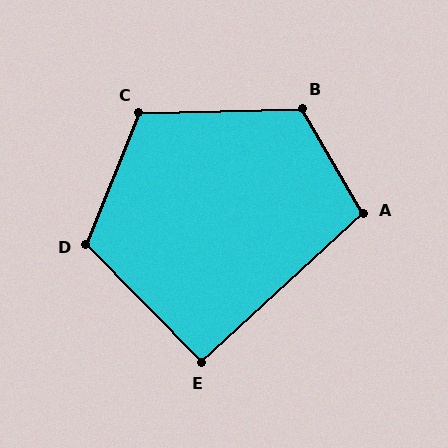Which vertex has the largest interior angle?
B, at approximately 118 degrees.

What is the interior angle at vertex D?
Approximately 113 degrees (obtuse).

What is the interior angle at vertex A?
Approximately 103 degrees (obtuse).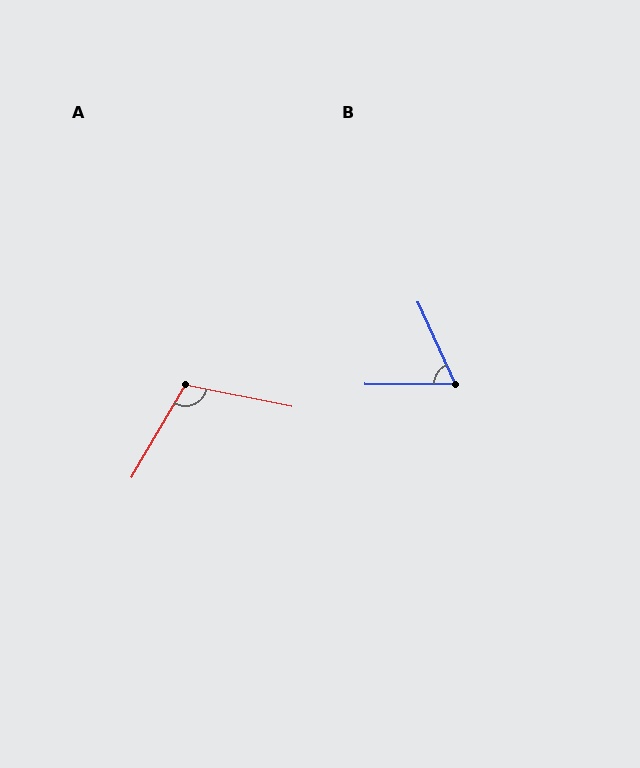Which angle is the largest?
A, at approximately 109 degrees.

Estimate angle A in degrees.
Approximately 109 degrees.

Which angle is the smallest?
B, at approximately 66 degrees.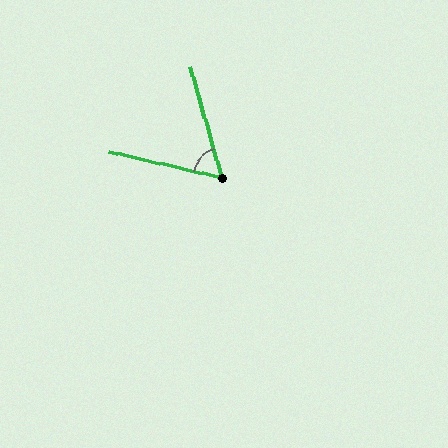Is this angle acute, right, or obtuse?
It is acute.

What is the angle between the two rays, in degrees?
Approximately 61 degrees.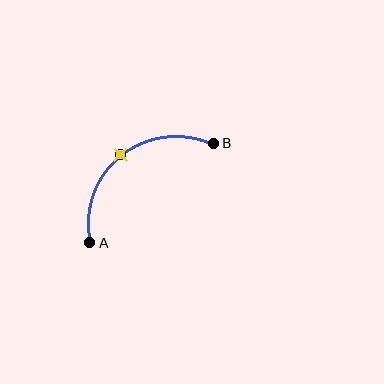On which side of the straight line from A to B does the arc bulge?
The arc bulges above and to the left of the straight line connecting A and B.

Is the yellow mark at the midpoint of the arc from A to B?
Yes. The yellow mark lies on the arc at equal arc-length from both A and B — it is the arc midpoint.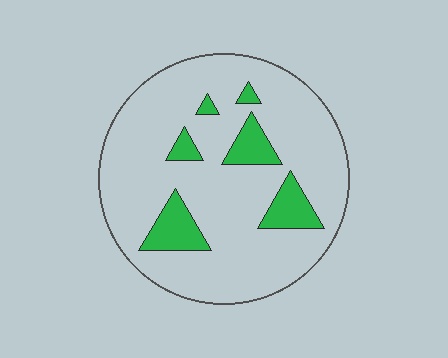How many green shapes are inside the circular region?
6.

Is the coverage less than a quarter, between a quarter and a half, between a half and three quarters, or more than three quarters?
Less than a quarter.